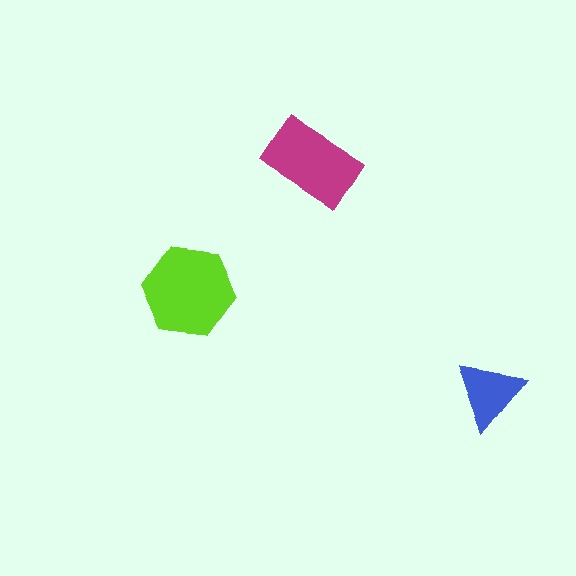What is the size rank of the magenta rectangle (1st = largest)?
2nd.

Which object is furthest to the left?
The lime hexagon is leftmost.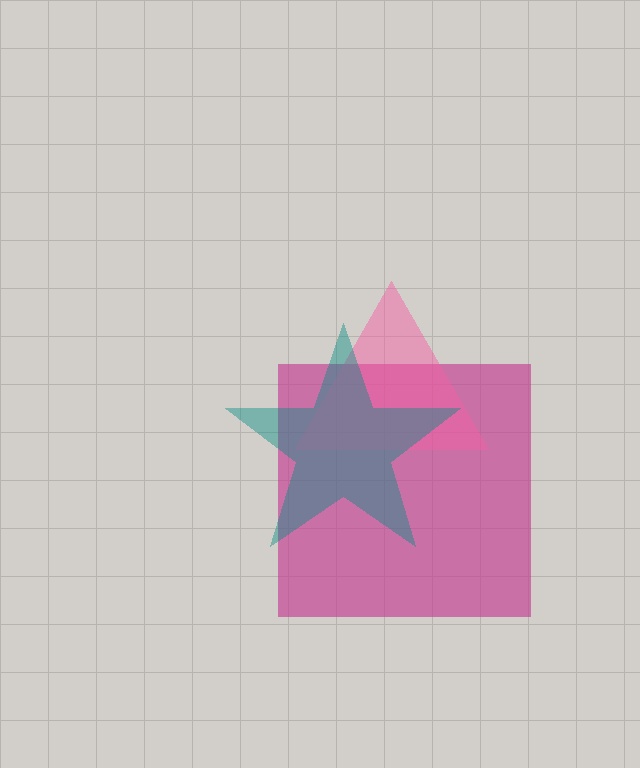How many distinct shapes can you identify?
There are 3 distinct shapes: a magenta square, a pink triangle, a teal star.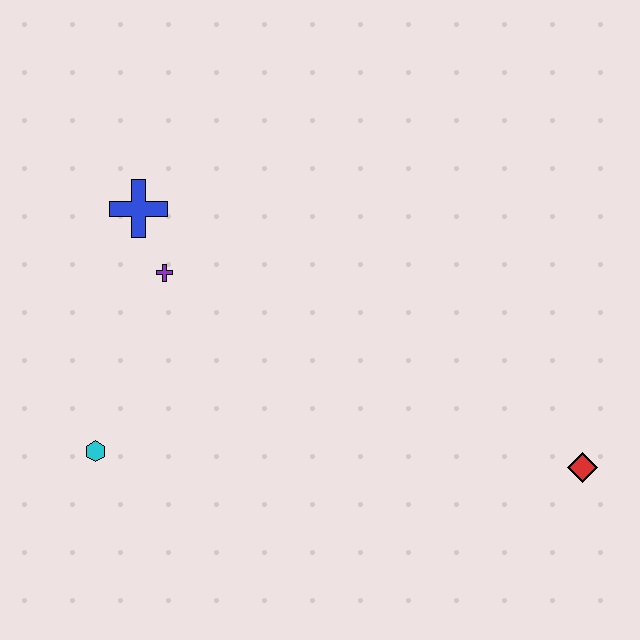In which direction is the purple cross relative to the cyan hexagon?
The purple cross is above the cyan hexagon.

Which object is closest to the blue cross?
The purple cross is closest to the blue cross.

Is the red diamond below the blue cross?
Yes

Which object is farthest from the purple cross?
The red diamond is farthest from the purple cross.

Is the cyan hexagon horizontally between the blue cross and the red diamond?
No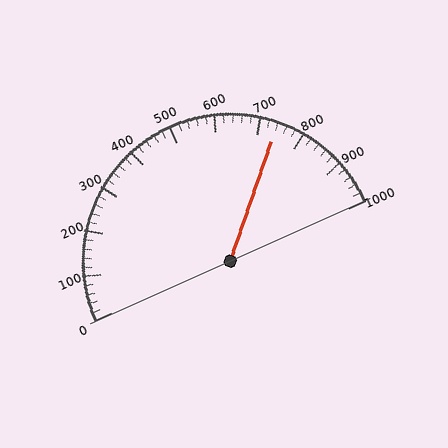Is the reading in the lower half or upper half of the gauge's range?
The reading is in the upper half of the range (0 to 1000).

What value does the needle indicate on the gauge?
The needle indicates approximately 740.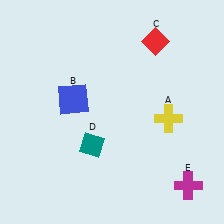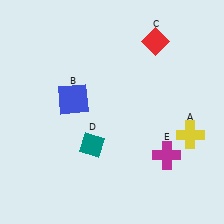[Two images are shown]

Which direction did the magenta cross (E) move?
The magenta cross (E) moved up.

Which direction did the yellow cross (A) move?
The yellow cross (A) moved right.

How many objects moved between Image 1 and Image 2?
2 objects moved between the two images.